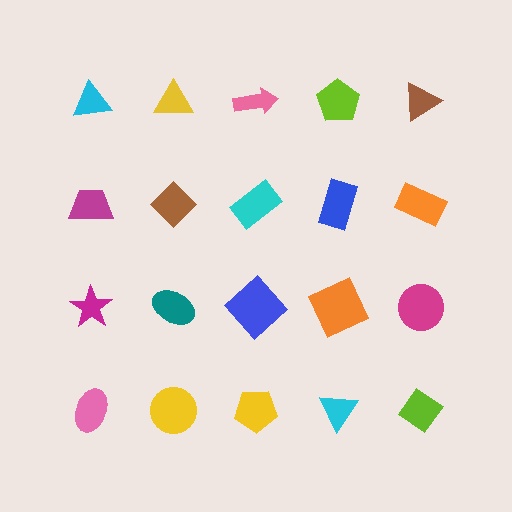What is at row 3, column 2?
A teal ellipse.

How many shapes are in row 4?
5 shapes.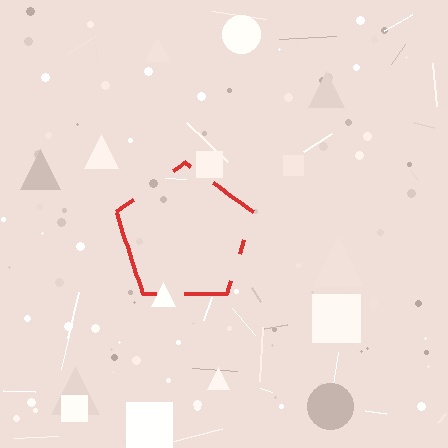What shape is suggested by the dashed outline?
The dashed outline suggests a pentagon.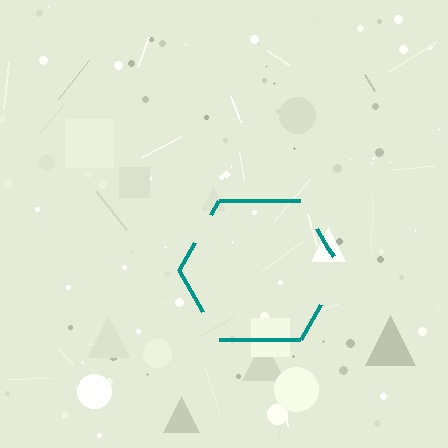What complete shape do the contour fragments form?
The contour fragments form a hexagon.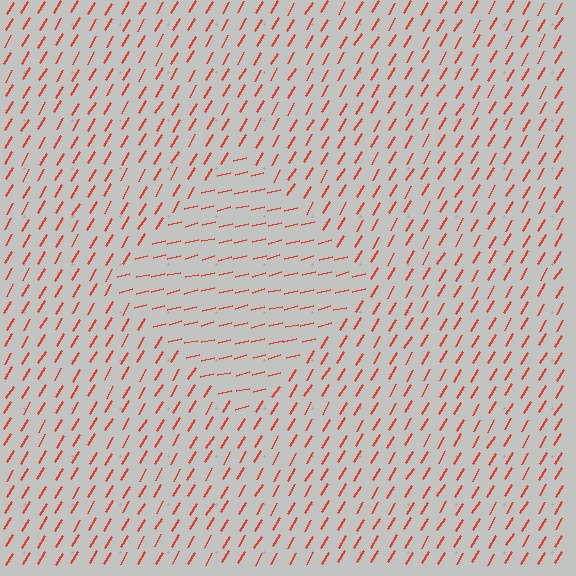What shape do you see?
I see a diamond.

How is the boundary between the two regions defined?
The boundary is defined purely by a change in line orientation (approximately 45 degrees difference). All lines are the same color and thickness.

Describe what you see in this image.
The image is filled with small red line segments. A diamond region in the image has lines oriented differently from the surrounding lines, creating a visible texture boundary.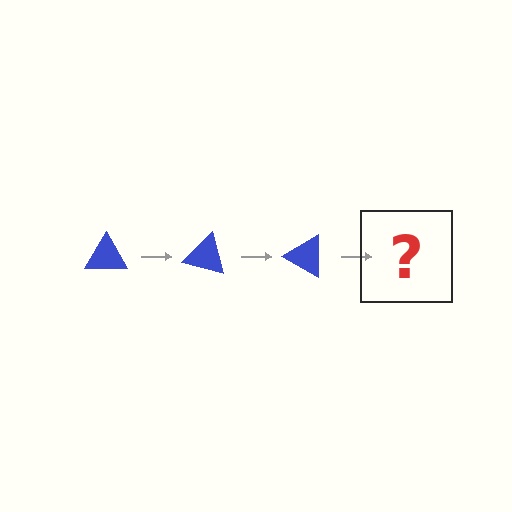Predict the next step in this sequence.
The next step is a blue triangle rotated 45 degrees.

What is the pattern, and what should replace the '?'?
The pattern is that the triangle rotates 15 degrees each step. The '?' should be a blue triangle rotated 45 degrees.